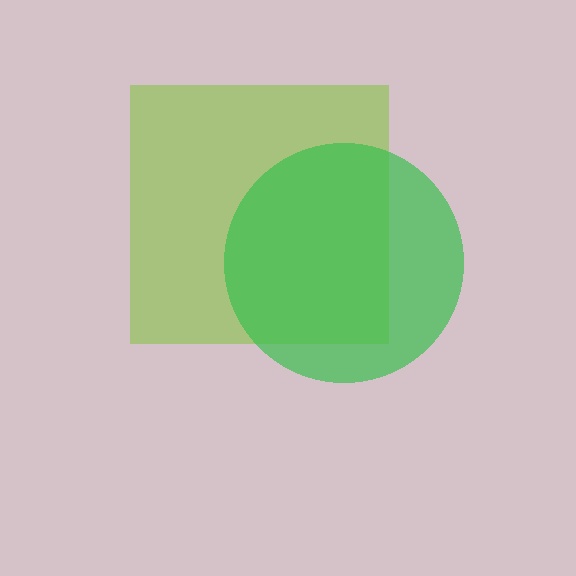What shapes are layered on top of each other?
The layered shapes are: a lime square, a green circle.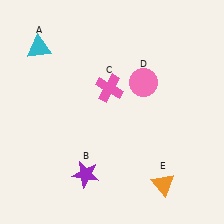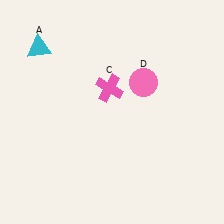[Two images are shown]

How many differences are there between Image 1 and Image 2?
There are 2 differences between the two images.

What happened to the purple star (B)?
The purple star (B) was removed in Image 2. It was in the bottom-left area of Image 1.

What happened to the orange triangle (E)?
The orange triangle (E) was removed in Image 2. It was in the bottom-right area of Image 1.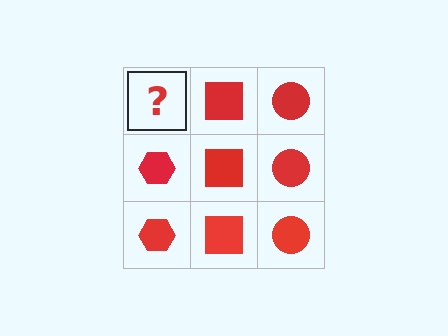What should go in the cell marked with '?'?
The missing cell should contain a red hexagon.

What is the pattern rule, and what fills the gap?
The rule is that each column has a consistent shape. The gap should be filled with a red hexagon.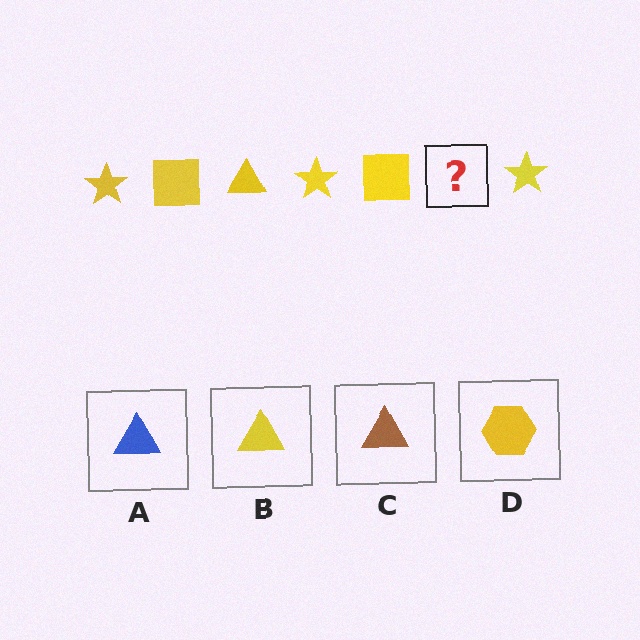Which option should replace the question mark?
Option B.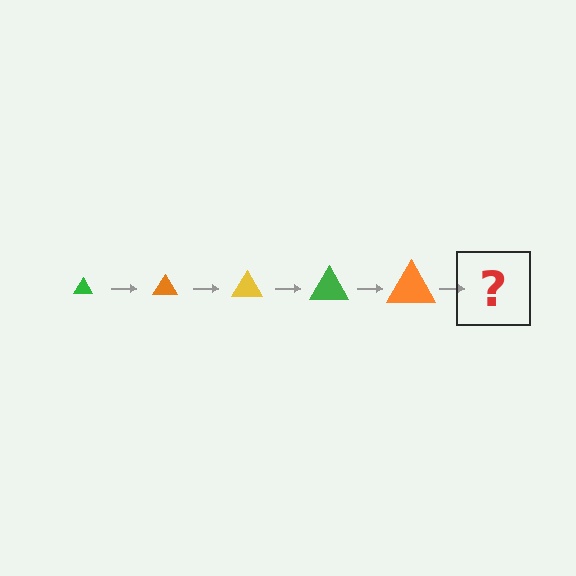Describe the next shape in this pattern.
It should be a yellow triangle, larger than the previous one.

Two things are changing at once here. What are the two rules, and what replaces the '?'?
The two rules are that the triangle grows larger each step and the color cycles through green, orange, and yellow. The '?' should be a yellow triangle, larger than the previous one.